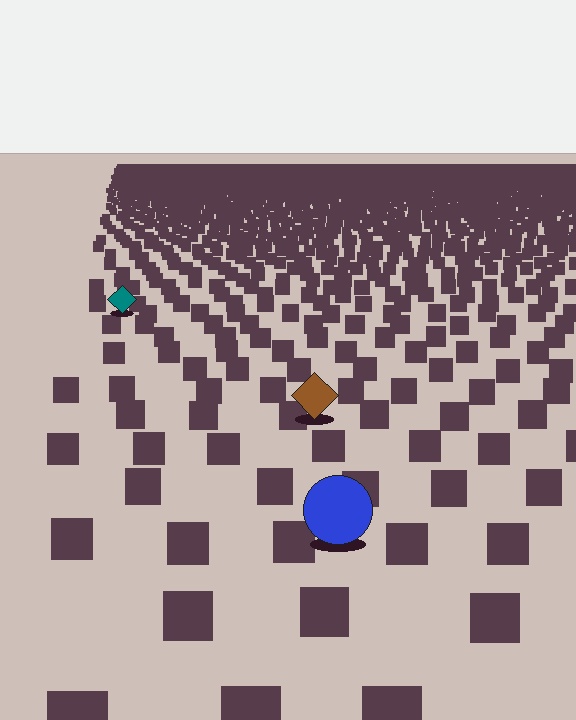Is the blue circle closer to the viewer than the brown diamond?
Yes. The blue circle is closer — you can tell from the texture gradient: the ground texture is coarser near it.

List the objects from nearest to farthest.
From nearest to farthest: the blue circle, the brown diamond, the teal diamond.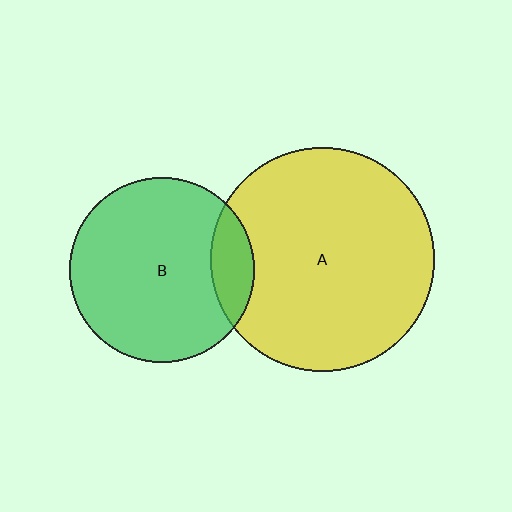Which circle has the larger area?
Circle A (yellow).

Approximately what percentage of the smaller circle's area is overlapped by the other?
Approximately 15%.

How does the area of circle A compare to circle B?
Approximately 1.5 times.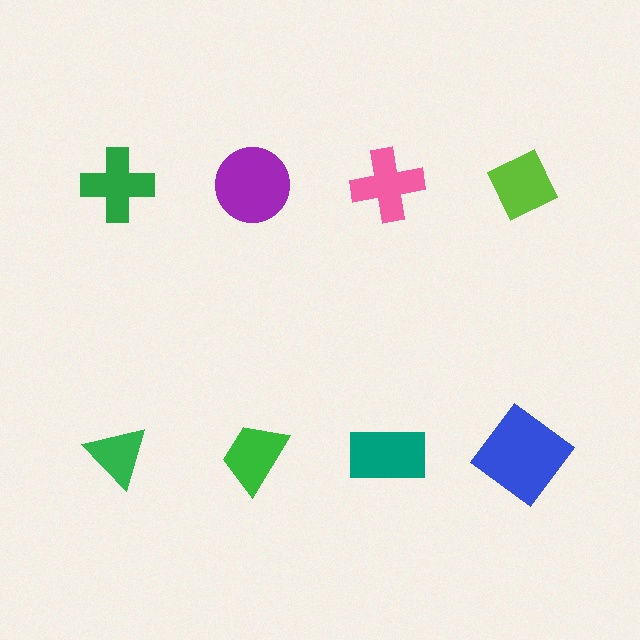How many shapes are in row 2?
4 shapes.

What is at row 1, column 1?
A green cross.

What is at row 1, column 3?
A pink cross.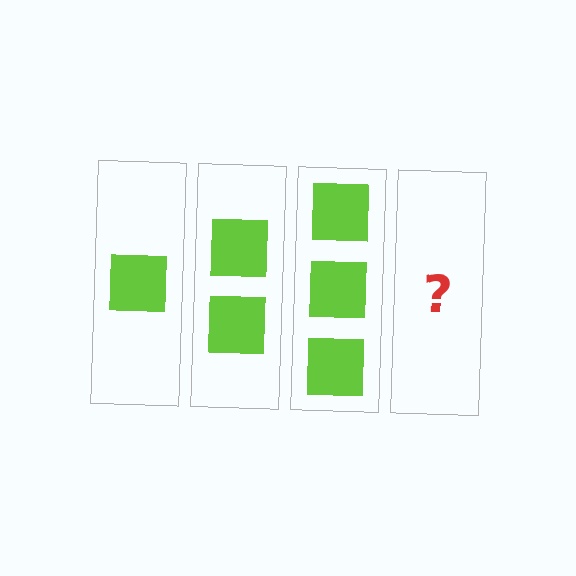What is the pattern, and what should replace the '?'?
The pattern is that each step adds one more square. The '?' should be 4 squares.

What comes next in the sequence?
The next element should be 4 squares.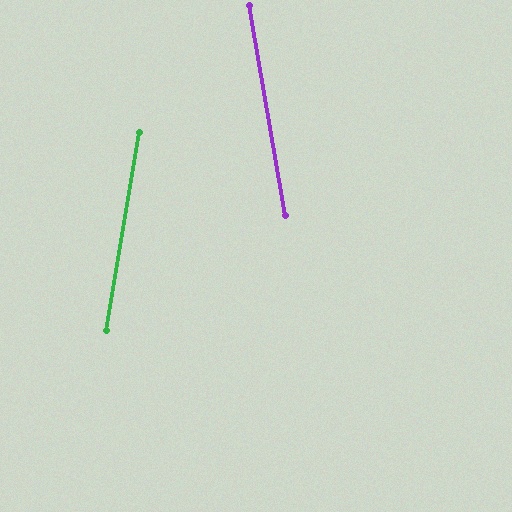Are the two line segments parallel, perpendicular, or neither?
Neither parallel nor perpendicular — they differ by about 19°.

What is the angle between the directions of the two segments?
Approximately 19 degrees.